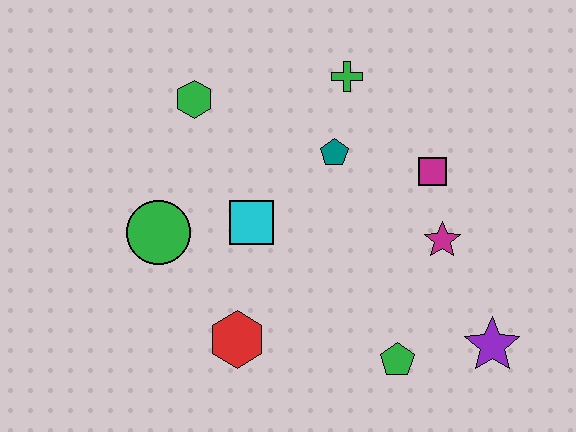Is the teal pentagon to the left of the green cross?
Yes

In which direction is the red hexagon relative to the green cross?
The red hexagon is below the green cross.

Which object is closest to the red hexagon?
The cyan square is closest to the red hexagon.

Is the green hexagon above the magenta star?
Yes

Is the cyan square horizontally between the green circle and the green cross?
Yes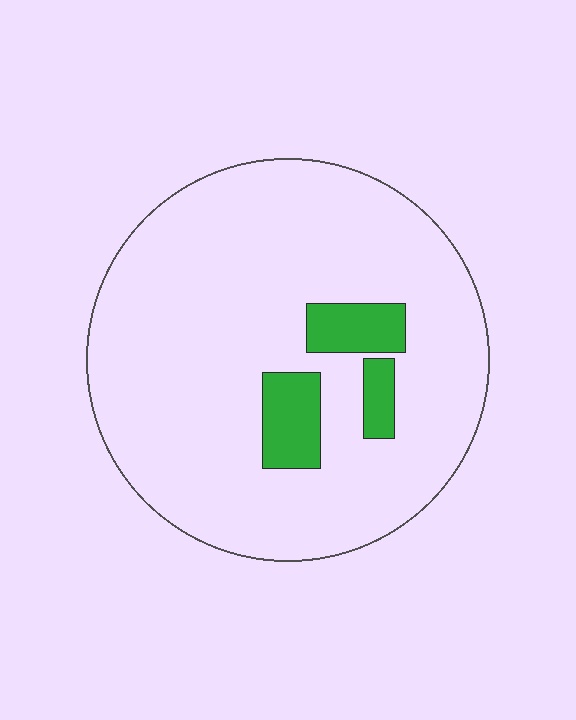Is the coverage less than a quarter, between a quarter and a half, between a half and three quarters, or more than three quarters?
Less than a quarter.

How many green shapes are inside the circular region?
3.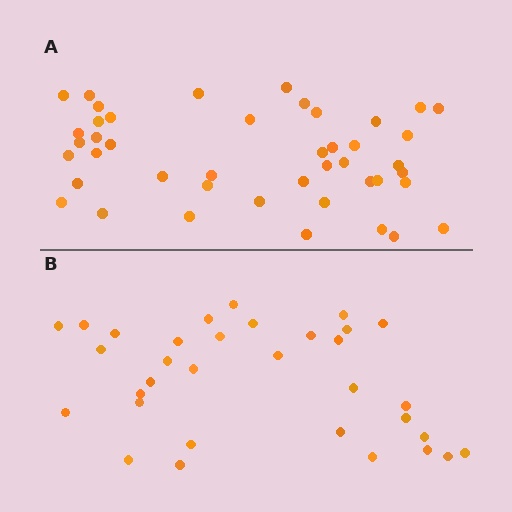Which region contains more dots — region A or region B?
Region A (the top region) has more dots.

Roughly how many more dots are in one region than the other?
Region A has roughly 12 or so more dots than region B.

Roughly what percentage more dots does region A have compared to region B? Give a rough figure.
About 35% more.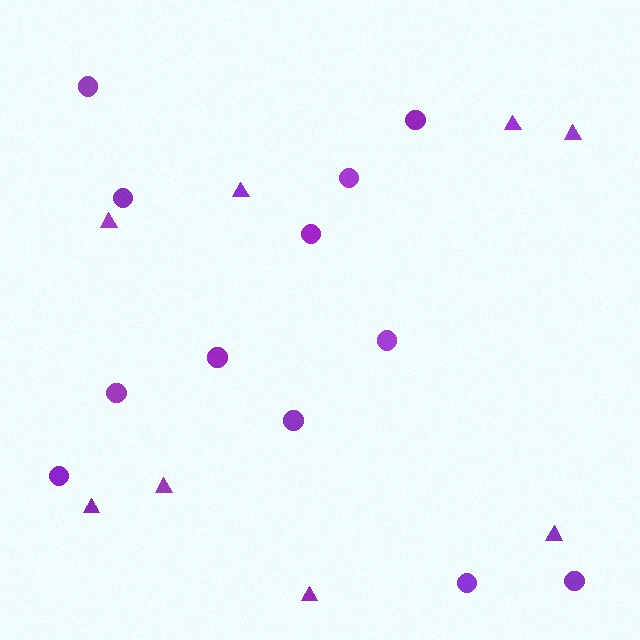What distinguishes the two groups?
There are 2 groups: one group of circles (12) and one group of triangles (8).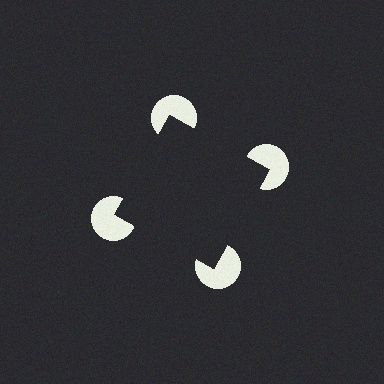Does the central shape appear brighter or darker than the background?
It typically appears slightly darker than the background, even though no actual brightness change is drawn.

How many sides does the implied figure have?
4 sides.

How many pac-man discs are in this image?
There are 4 — one at each vertex of the illusory square.